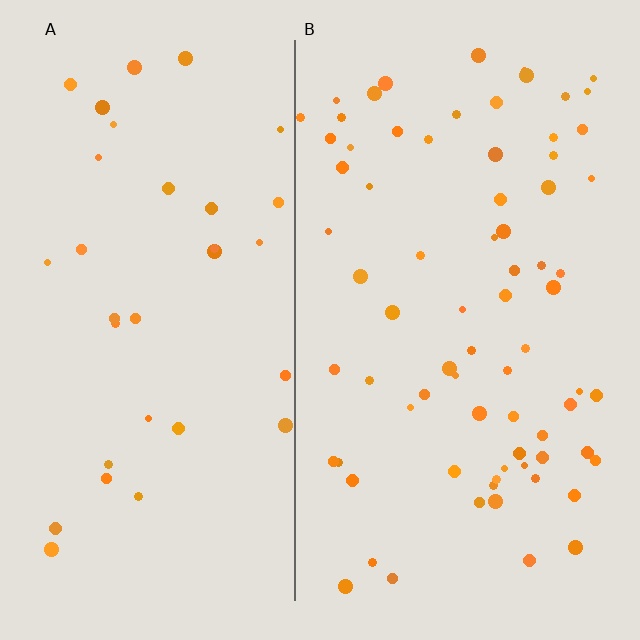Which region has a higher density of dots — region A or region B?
B (the right).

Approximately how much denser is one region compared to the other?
Approximately 2.3× — region B over region A.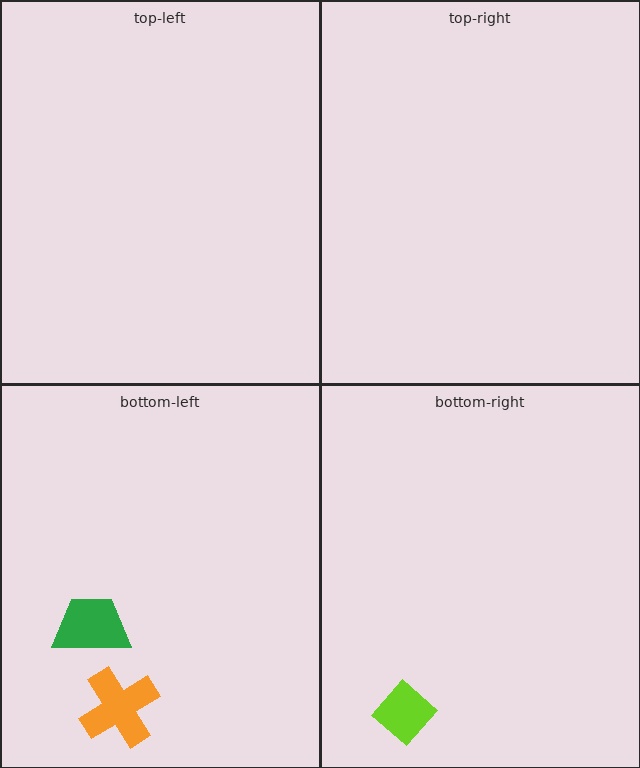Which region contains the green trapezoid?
The bottom-left region.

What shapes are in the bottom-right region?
The lime diamond.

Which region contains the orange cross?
The bottom-left region.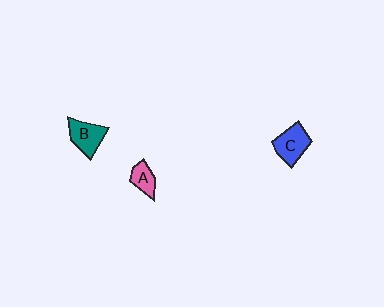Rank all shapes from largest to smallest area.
From largest to smallest: C (blue), B (teal), A (pink).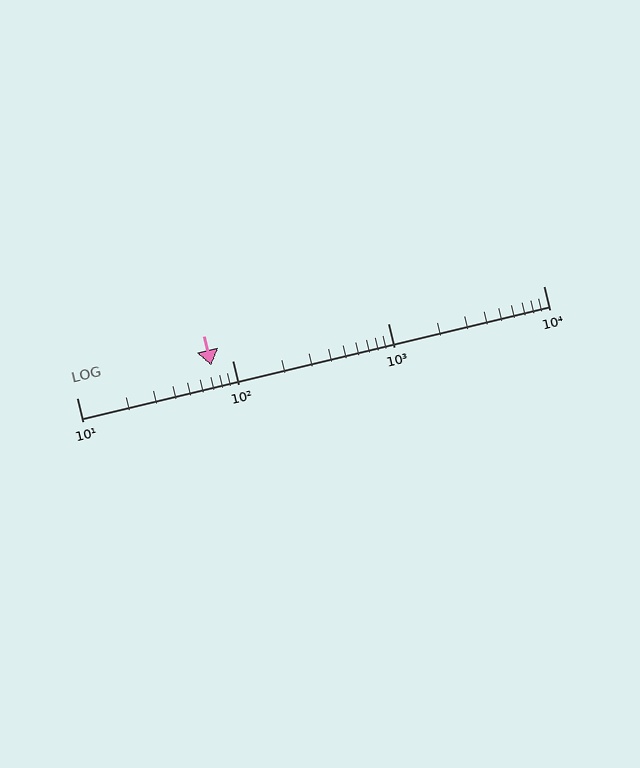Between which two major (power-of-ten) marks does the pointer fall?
The pointer is between 10 and 100.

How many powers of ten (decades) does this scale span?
The scale spans 3 decades, from 10 to 10000.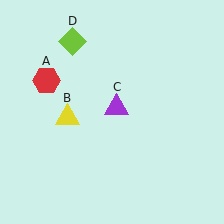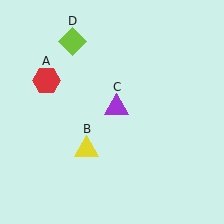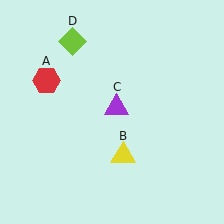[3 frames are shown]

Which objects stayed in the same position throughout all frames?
Red hexagon (object A) and purple triangle (object C) and lime diamond (object D) remained stationary.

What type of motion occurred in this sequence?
The yellow triangle (object B) rotated counterclockwise around the center of the scene.